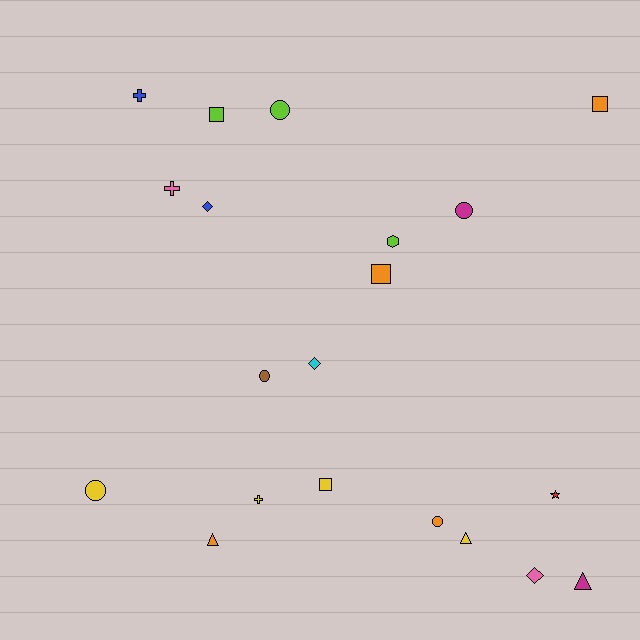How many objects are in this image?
There are 20 objects.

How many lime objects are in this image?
There are 3 lime objects.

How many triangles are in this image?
There are 3 triangles.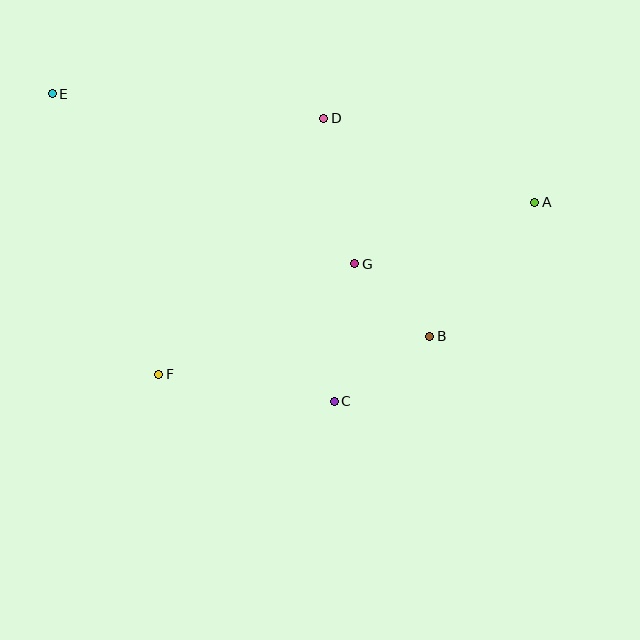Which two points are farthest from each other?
Points A and E are farthest from each other.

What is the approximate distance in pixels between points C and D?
The distance between C and D is approximately 283 pixels.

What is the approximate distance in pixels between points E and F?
The distance between E and F is approximately 300 pixels.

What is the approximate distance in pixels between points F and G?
The distance between F and G is approximately 225 pixels.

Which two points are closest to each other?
Points B and G are closest to each other.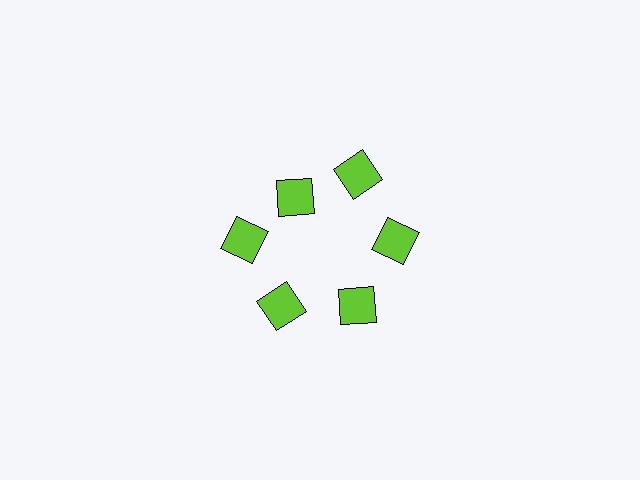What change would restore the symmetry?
The symmetry would be restored by moving it outward, back onto the ring so that all 6 squares sit at equal angles and equal distance from the center.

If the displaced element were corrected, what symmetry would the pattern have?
It would have 6-fold rotational symmetry — the pattern would map onto itself every 60 degrees.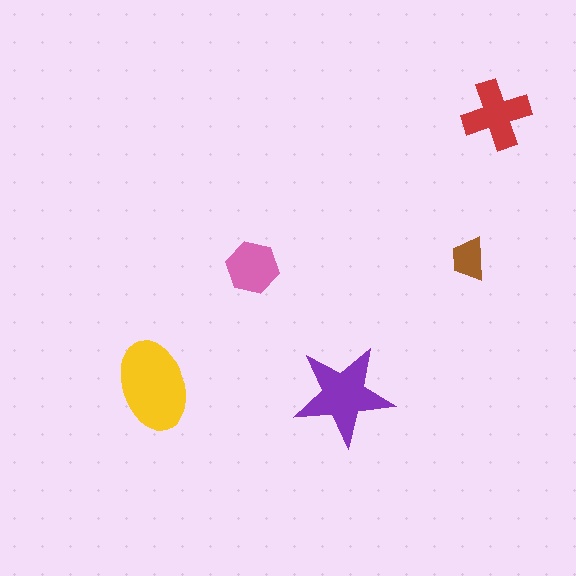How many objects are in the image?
There are 5 objects in the image.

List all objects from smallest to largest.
The brown trapezoid, the pink hexagon, the red cross, the purple star, the yellow ellipse.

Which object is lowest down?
The purple star is bottommost.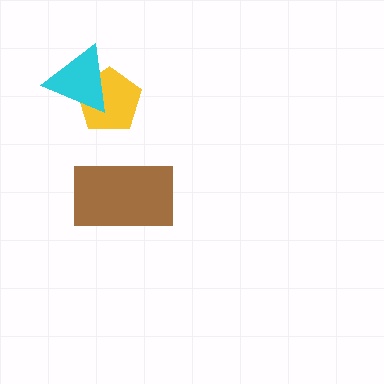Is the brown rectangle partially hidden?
No, no other shape covers it.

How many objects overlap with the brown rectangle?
0 objects overlap with the brown rectangle.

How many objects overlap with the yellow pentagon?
1 object overlaps with the yellow pentagon.